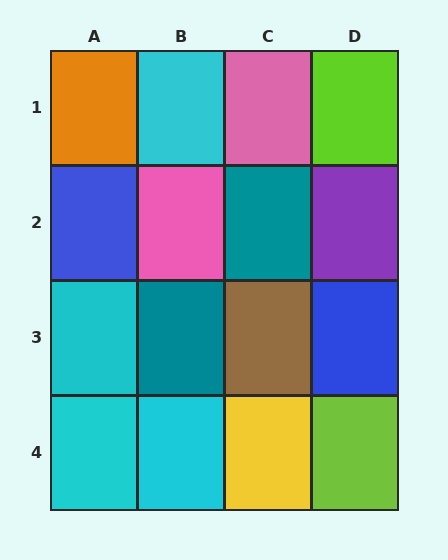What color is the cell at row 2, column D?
Purple.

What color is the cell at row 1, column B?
Cyan.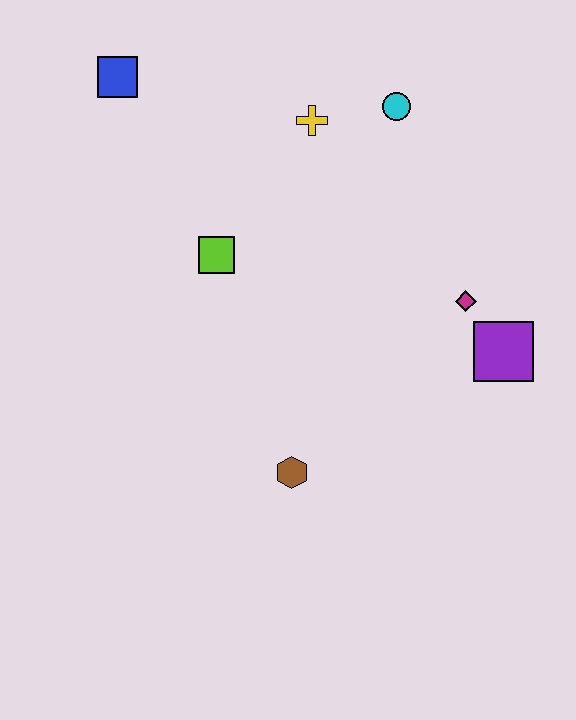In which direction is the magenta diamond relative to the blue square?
The magenta diamond is to the right of the blue square.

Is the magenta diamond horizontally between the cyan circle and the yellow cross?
No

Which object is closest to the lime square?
The yellow cross is closest to the lime square.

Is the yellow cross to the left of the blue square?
No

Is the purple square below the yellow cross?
Yes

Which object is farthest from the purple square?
The blue square is farthest from the purple square.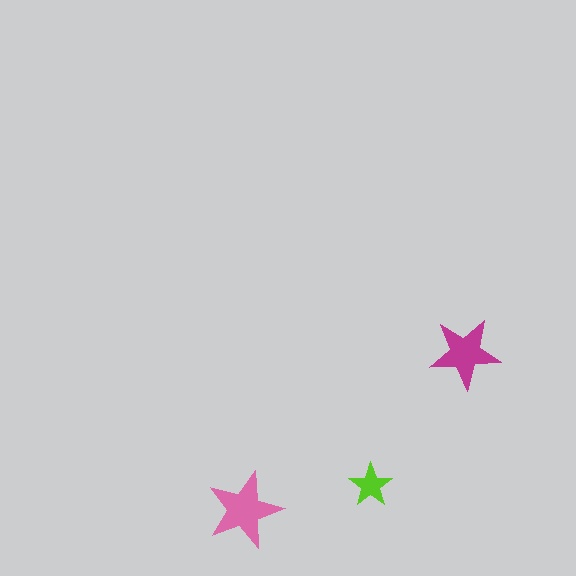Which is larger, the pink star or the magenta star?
The pink one.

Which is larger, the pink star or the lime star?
The pink one.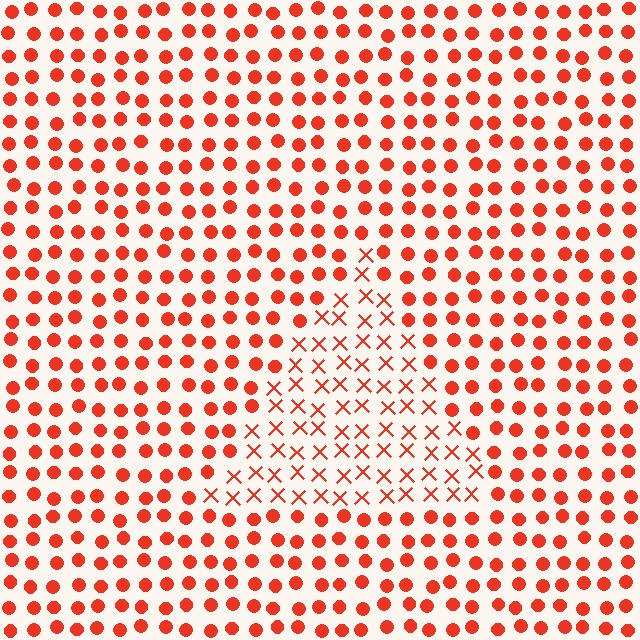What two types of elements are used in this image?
The image uses X marks inside the triangle region and circles outside it.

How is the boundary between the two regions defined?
The boundary is defined by a change in element shape: X marks inside vs. circles outside. All elements share the same color and spacing.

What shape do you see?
I see a triangle.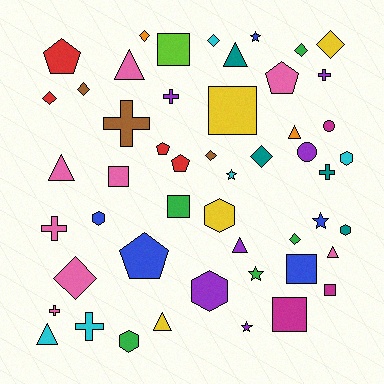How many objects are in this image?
There are 50 objects.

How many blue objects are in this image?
There are 5 blue objects.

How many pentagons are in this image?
There are 5 pentagons.